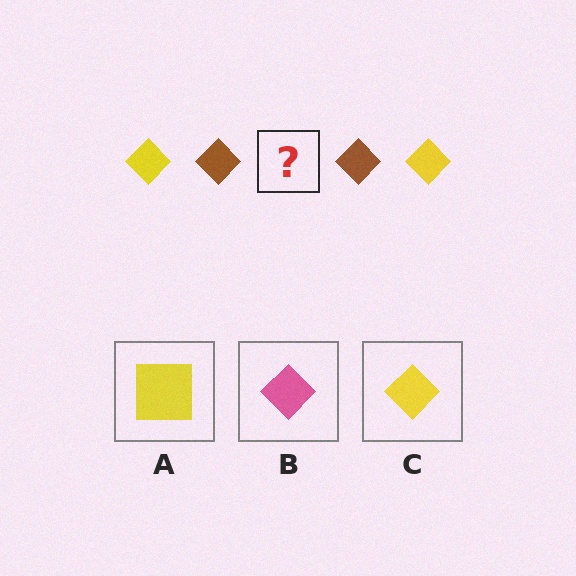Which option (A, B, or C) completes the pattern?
C.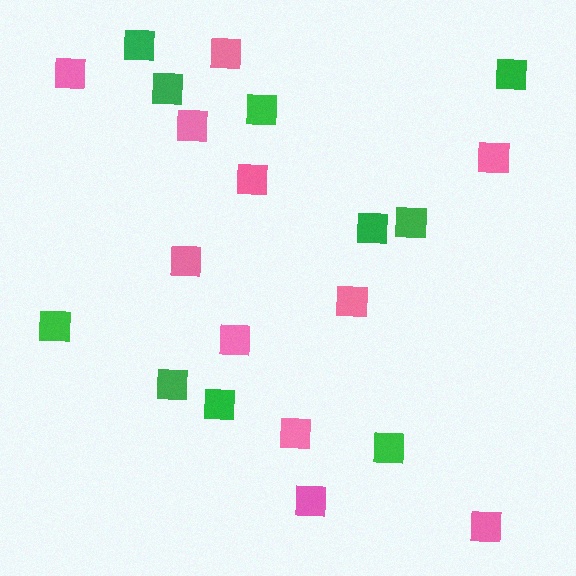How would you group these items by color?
There are 2 groups: one group of green squares (10) and one group of pink squares (11).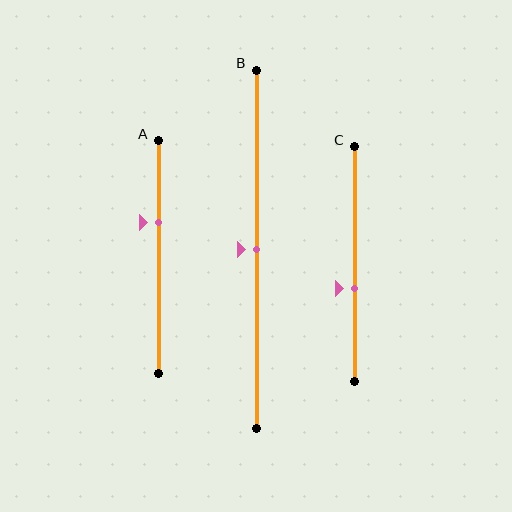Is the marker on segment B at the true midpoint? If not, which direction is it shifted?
Yes, the marker on segment B is at the true midpoint.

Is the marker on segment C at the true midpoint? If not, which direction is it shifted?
No, the marker on segment C is shifted downward by about 10% of the segment length.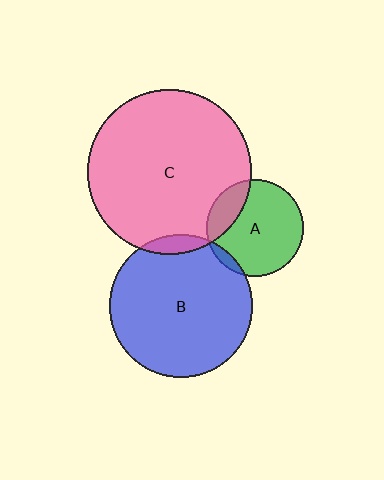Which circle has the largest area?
Circle C (pink).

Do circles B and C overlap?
Yes.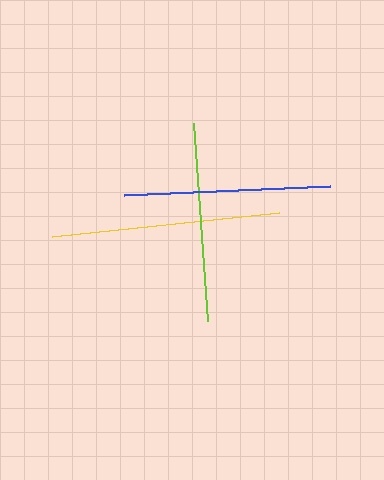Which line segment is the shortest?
The lime line is the shortest at approximately 199 pixels.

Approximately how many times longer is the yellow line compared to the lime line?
The yellow line is approximately 1.1 times the length of the lime line.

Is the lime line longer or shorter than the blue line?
The blue line is longer than the lime line.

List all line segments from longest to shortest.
From longest to shortest: yellow, blue, lime.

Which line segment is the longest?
The yellow line is the longest at approximately 228 pixels.